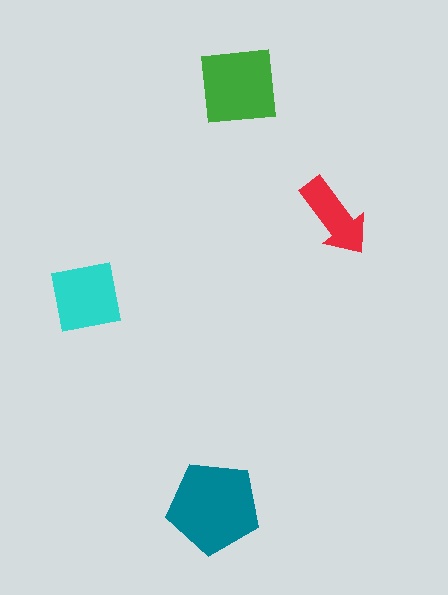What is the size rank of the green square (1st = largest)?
2nd.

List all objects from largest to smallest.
The teal pentagon, the green square, the cyan square, the red arrow.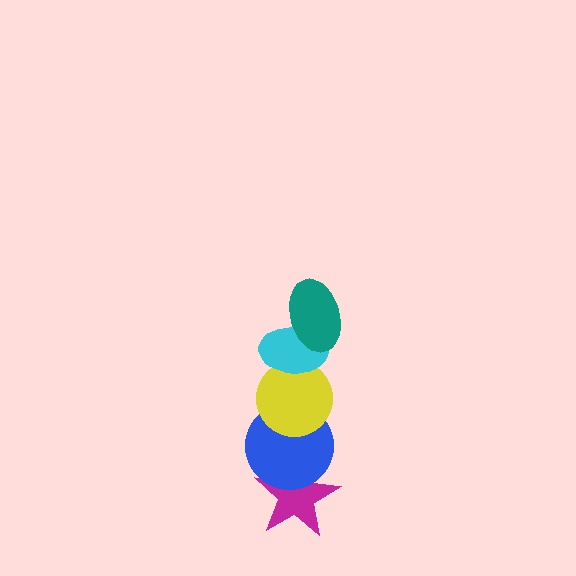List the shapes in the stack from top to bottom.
From top to bottom: the teal ellipse, the cyan ellipse, the yellow circle, the blue circle, the magenta star.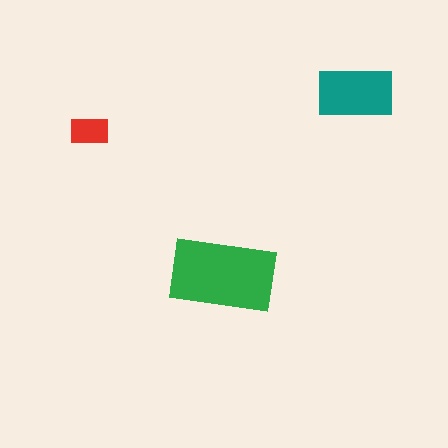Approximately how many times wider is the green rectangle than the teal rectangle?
About 1.5 times wider.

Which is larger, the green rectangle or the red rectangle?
The green one.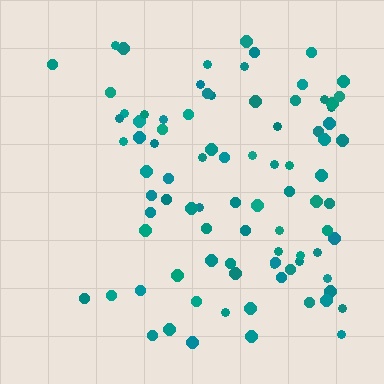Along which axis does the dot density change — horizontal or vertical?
Horizontal.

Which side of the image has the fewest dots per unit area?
The left.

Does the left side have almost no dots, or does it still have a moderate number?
Still a moderate number, just noticeably fewer than the right.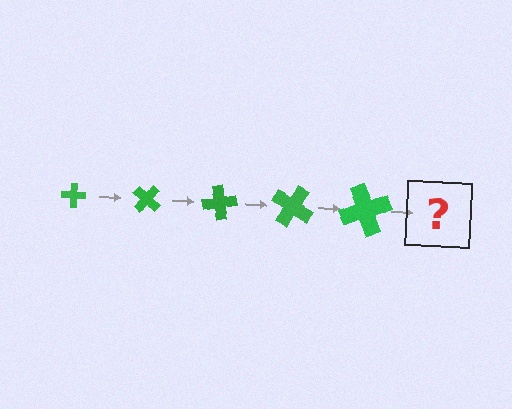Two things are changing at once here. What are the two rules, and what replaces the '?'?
The two rules are that the cross grows larger each step and it rotates 40 degrees each step. The '?' should be a cross, larger than the previous one and rotated 200 degrees from the start.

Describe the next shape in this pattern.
It should be a cross, larger than the previous one and rotated 200 degrees from the start.